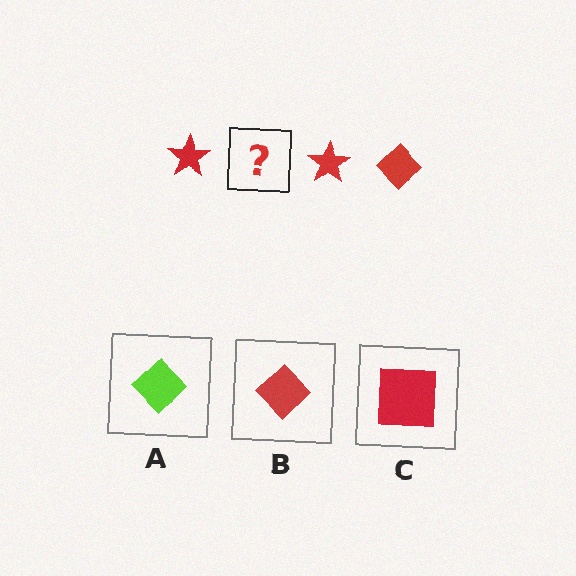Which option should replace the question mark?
Option B.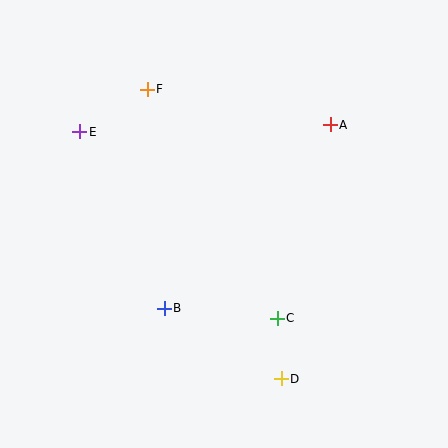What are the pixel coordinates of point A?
Point A is at (330, 125).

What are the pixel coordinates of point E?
Point E is at (80, 132).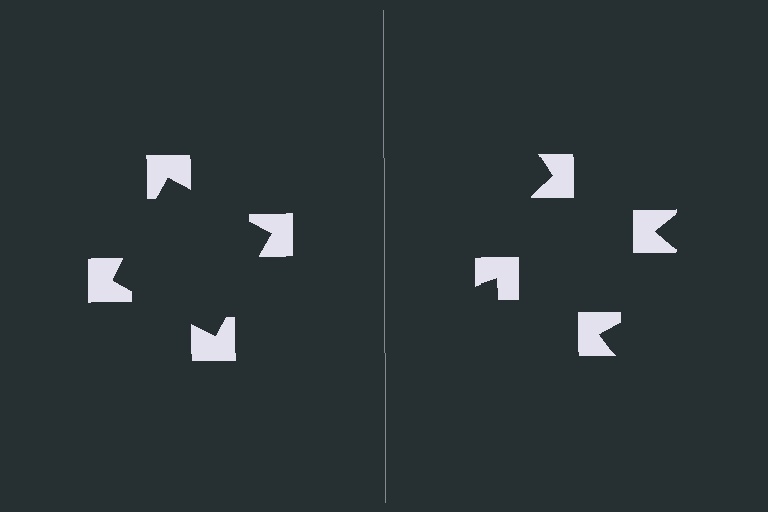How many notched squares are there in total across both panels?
8 — 4 on each side.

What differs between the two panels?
The notched squares are positioned identically on both sides; only the wedge orientations differ. On the left they align to a square; on the right they are misaligned.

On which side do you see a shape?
An illusory square appears on the left side. On the right side the wedge cuts are rotated, so no coherent shape forms.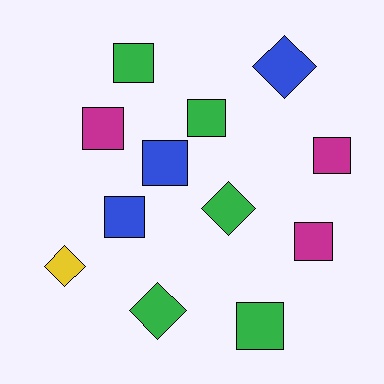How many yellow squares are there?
There are no yellow squares.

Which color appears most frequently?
Green, with 5 objects.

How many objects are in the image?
There are 12 objects.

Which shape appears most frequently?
Square, with 8 objects.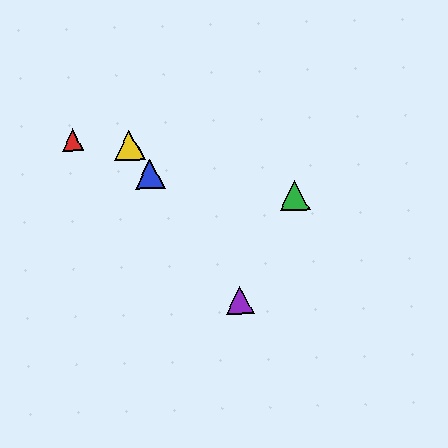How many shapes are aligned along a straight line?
3 shapes (the blue triangle, the yellow triangle, the purple triangle) are aligned along a straight line.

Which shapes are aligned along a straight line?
The blue triangle, the yellow triangle, the purple triangle are aligned along a straight line.